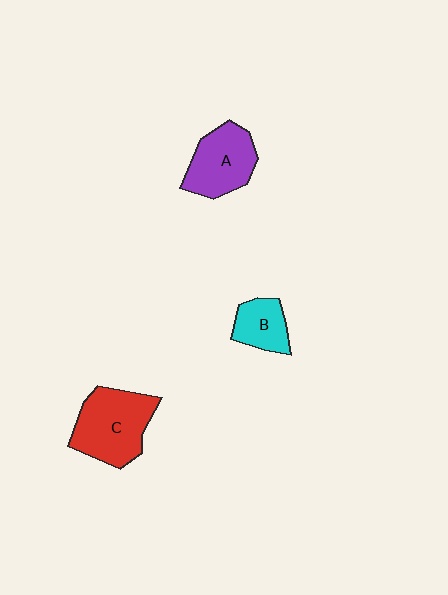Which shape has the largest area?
Shape C (red).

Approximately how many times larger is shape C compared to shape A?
Approximately 1.3 times.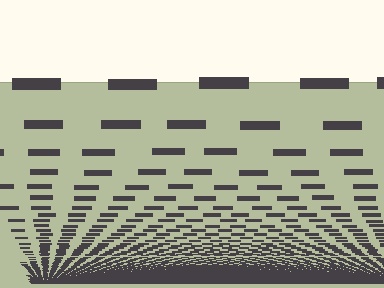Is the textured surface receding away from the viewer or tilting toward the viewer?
The surface appears to tilt toward the viewer. Texture elements get larger and sparser toward the top.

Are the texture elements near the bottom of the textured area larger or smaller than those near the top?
Smaller. The gradient is inverted — elements near the bottom are smaller and denser.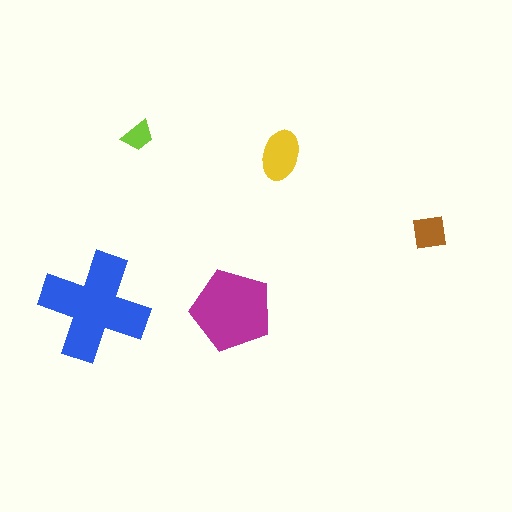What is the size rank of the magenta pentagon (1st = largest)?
2nd.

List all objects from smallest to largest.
The lime trapezoid, the brown square, the yellow ellipse, the magenta pentagon, the blue cross.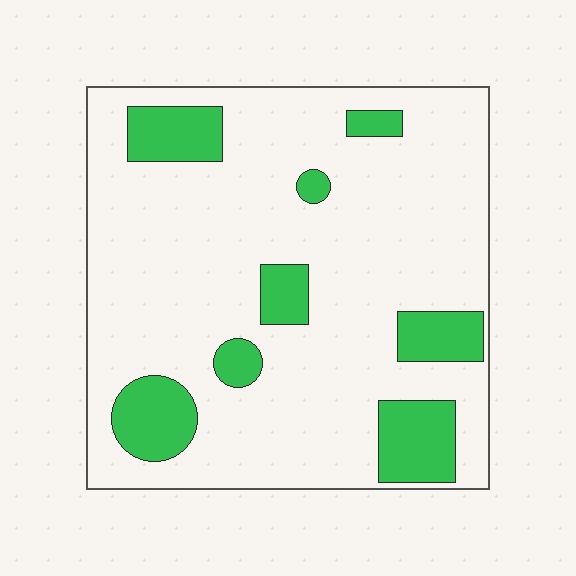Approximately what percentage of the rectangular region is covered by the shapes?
Approximately 20%.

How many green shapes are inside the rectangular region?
8.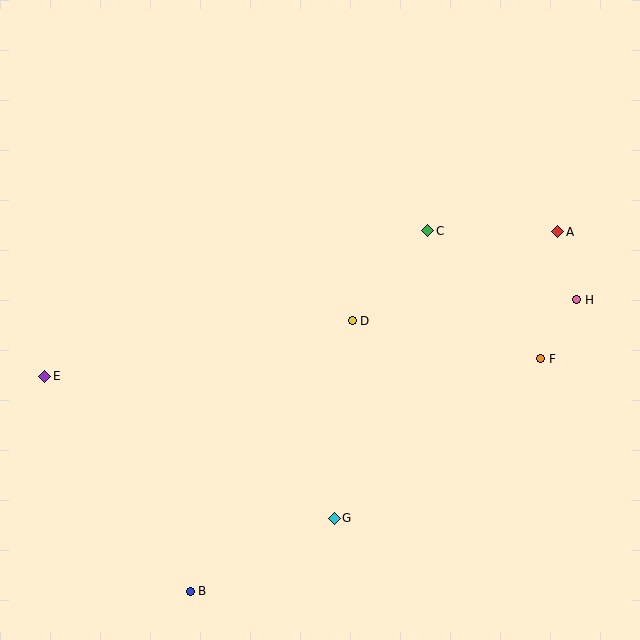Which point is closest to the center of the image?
Point D at (352, 321) is closest to the center.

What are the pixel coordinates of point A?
Point A is at (558, 232).